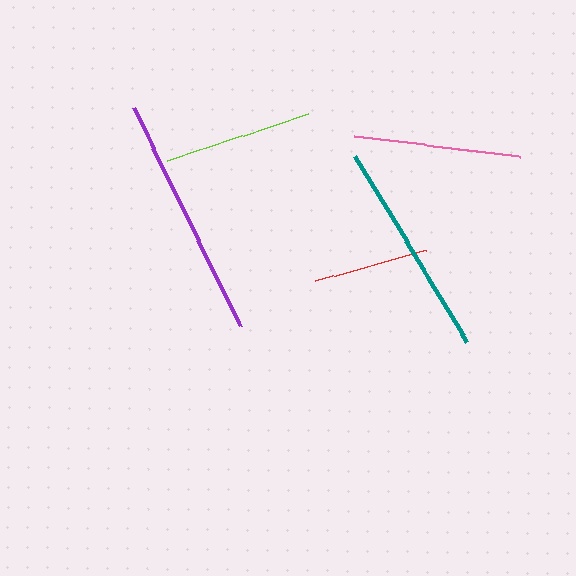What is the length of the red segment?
The red segment is approximately 116 pixels long.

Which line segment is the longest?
The purple line is the longest at approximately 243 pixels.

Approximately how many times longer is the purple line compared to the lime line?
The purple line is approximately 1.6 times the length of the lime line.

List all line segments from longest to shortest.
From longest to shortest: purple, teal, pink, lime, red.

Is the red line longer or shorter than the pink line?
The pink line is longer than the red line.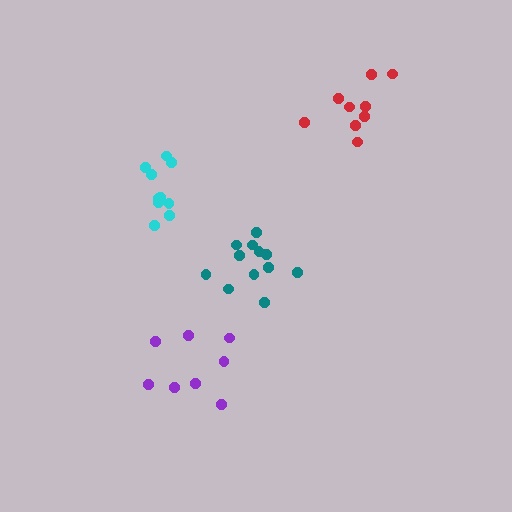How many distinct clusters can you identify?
There are 4 distinct clusters.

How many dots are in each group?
Group 1: 12 dots, Group 2: 9 dots, Group 3: 8 dots, Group 4: 10 dots (39 total).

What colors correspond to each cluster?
The clusters are colored: teal, red, purple, cyan.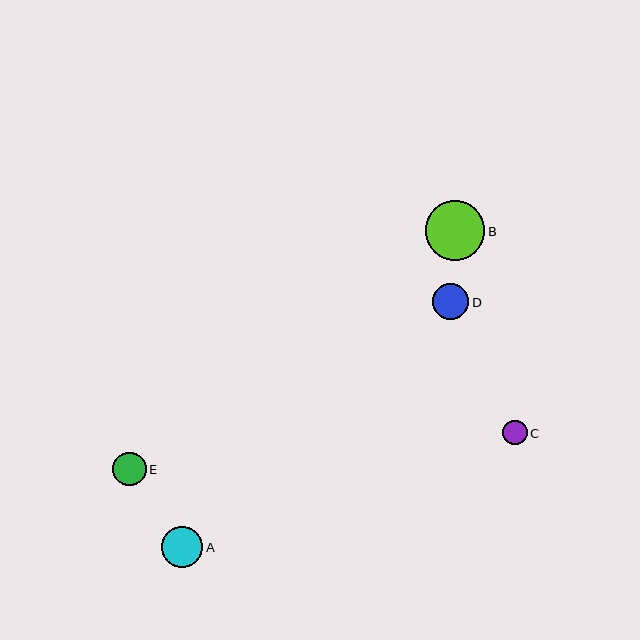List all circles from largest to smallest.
From largest to smallest: B, A, D, E, C.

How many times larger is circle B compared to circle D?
Circle B is approximately 1.6 times the size of circle D.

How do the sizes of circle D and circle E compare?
Circle D and circle E are approximately the same size.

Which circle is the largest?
Circle B is the largest with a size of approximately 60 pixels.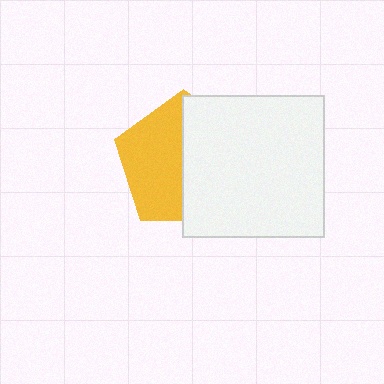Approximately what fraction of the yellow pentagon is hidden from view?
Roughly 52% of the yellow pentagon is hidden behind the white square.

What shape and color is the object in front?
The object in front is a white square.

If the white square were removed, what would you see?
You would see the complete yellow pentagon.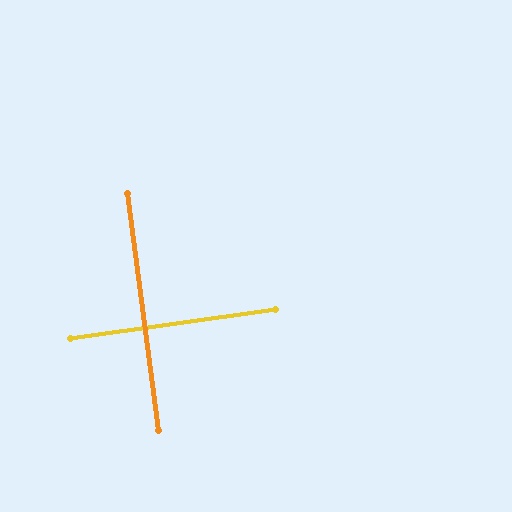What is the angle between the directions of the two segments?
Approximately 89 degrees.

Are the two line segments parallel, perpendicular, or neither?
Perpendicular — they meet at approximately 89°.